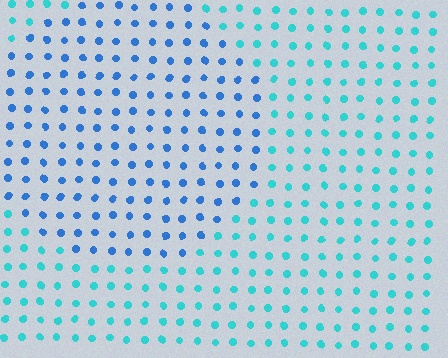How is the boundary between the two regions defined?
The boundary is defined purely by a slight shift in hue (about 35 degrees). Spacing, size, and orientation are identical on both sides.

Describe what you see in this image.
The image is filled with small cyan elements in a uniform arrangement. A circle-shaped region is visible where the elements are tinted to a slightly different hue, forming a subtle color boundary.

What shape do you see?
I see a circle.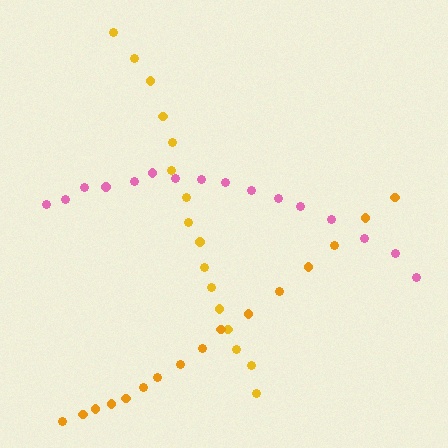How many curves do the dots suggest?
There are 3 distinct paths.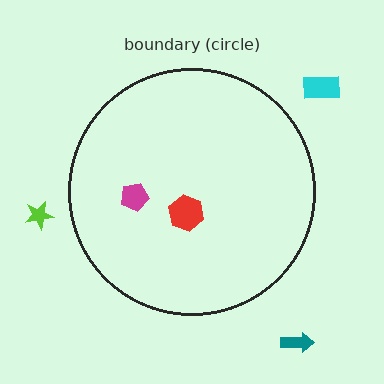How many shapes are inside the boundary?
2 inside, 3 outside.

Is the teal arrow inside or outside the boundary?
Outside.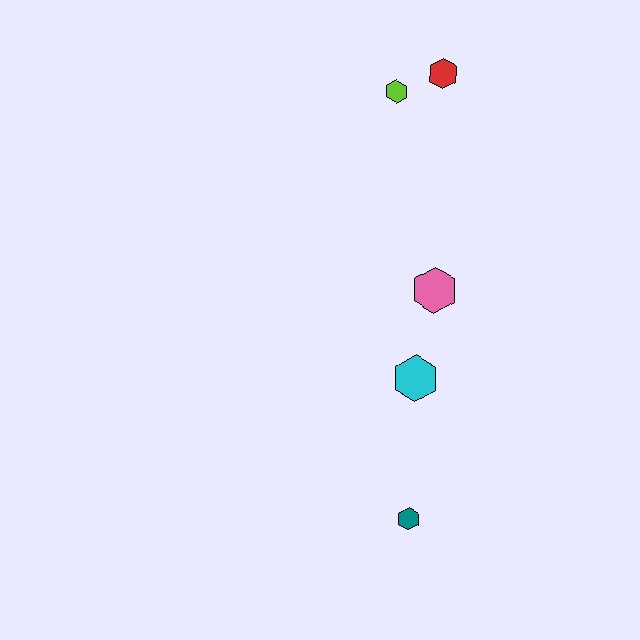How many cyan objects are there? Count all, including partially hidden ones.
There is 1 cyan object.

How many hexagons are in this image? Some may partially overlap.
There are 5 hexagons.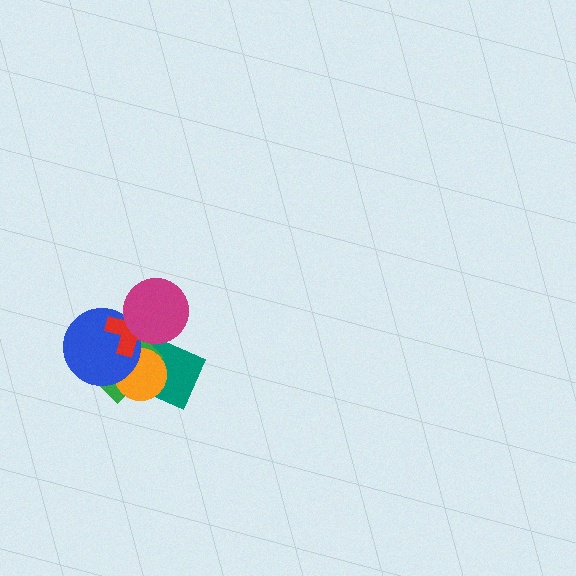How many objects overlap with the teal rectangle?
5 objects overlap with the teal rectangle.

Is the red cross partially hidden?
Yes, it is partially covered by another shape.